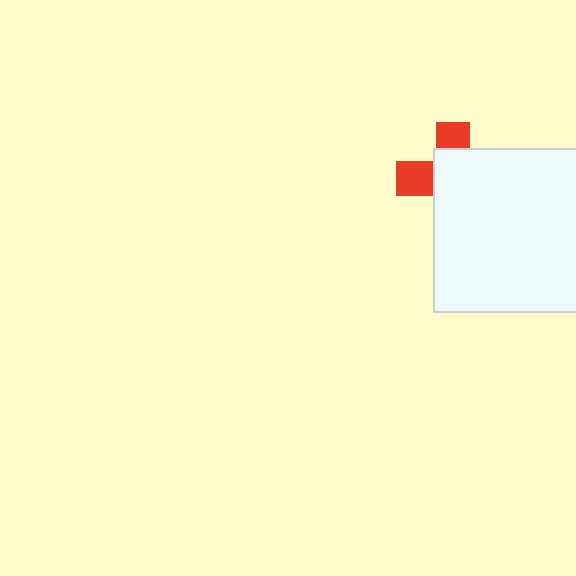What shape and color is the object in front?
The object in front is a white square.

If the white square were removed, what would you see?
You would see the complete red cross.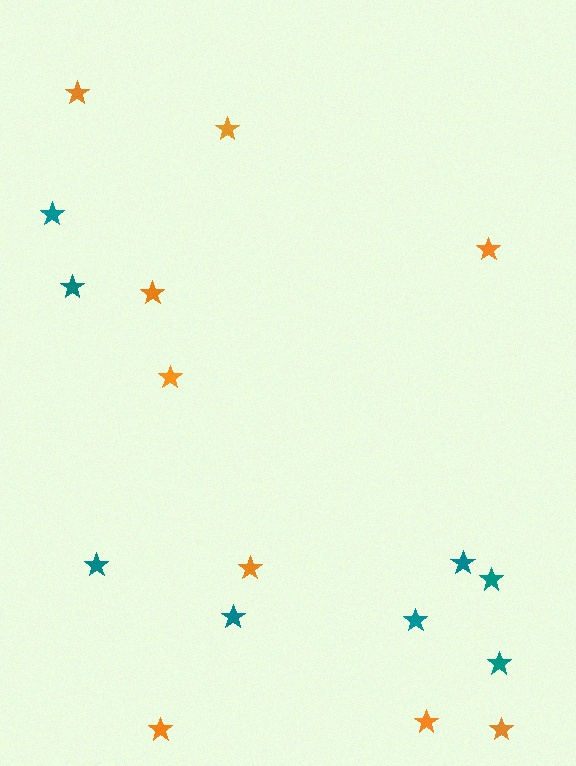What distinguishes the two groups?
There are 2 groups: one group of teal stars (8) and one group of orange stars (9).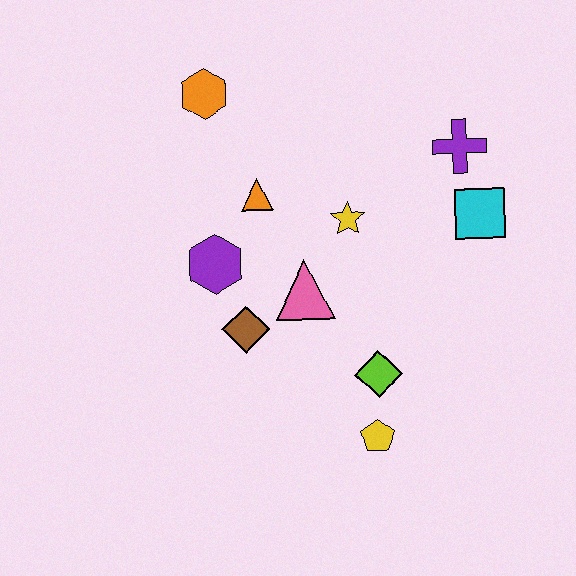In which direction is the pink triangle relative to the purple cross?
The pink triangle is to the left of the purple cross.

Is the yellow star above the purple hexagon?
Yes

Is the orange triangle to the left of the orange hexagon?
No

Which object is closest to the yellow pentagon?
The lime diamond is closest to the yellow pentagon.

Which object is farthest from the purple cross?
The yellow pentagon is farthest from the purple cross.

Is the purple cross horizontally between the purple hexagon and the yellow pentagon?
No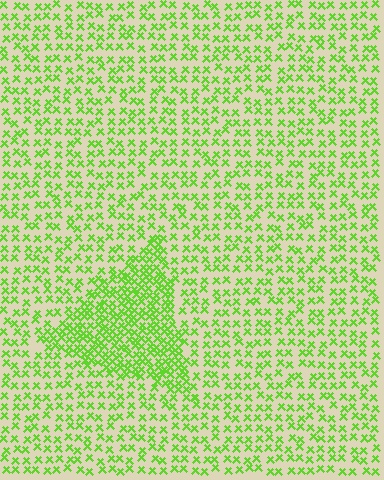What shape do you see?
I see a triangle.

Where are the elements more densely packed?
The elements are more densely packed inside the triangle boundary.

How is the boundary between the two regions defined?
The boundary is defined by a change in element density (approximately 2.1x ratio). All elements are the same color, size, and shape.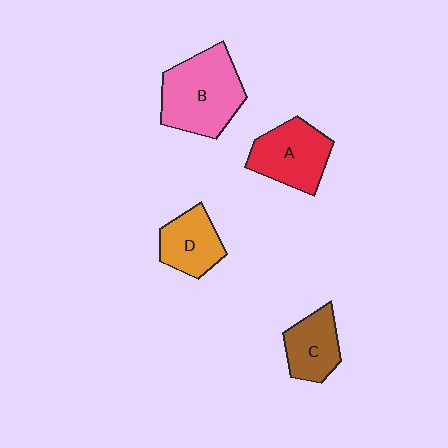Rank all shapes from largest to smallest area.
From largest to smallest: B (pink), A (red), D (orange), C (brown).